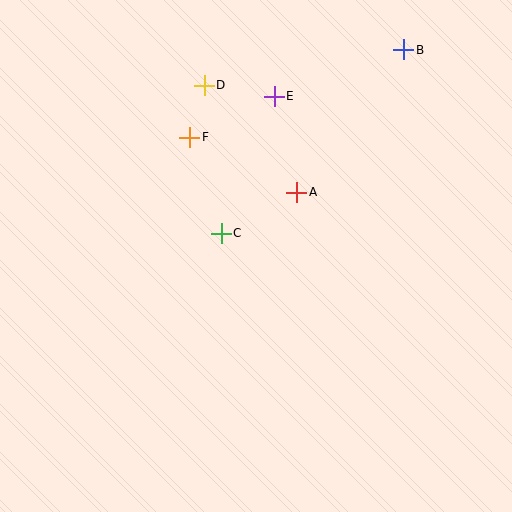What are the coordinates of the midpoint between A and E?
The midpoint between A and E is at (286, 144).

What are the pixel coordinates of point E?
Point E is at (274, 96).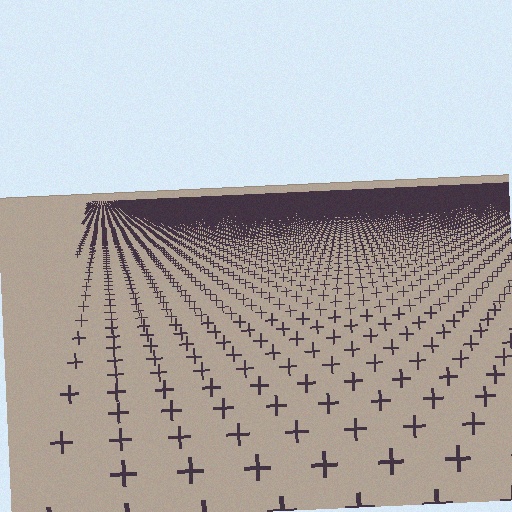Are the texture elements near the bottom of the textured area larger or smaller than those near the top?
Larger. Near the bottom, elements are closer to the viewer and appear at a bigger on-screen size.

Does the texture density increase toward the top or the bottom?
Density increases toward the top.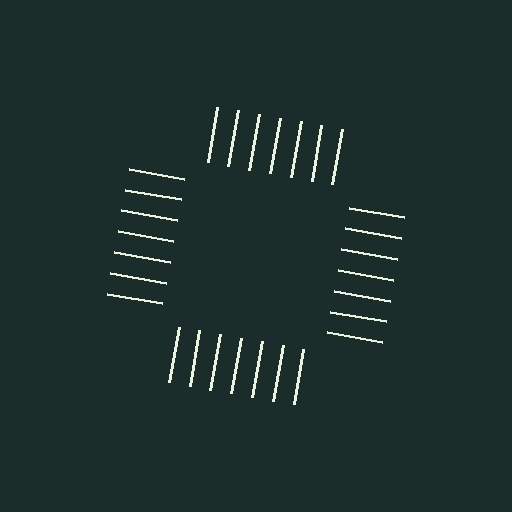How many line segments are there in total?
28 — 7 along each of the 4 edges.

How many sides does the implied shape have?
4 sides — the line-ends trace a square.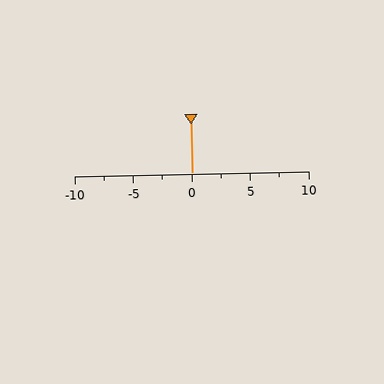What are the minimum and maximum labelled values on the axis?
The axis runs from -10 to 10.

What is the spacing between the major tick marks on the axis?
The major ticks are spaced 5 apart.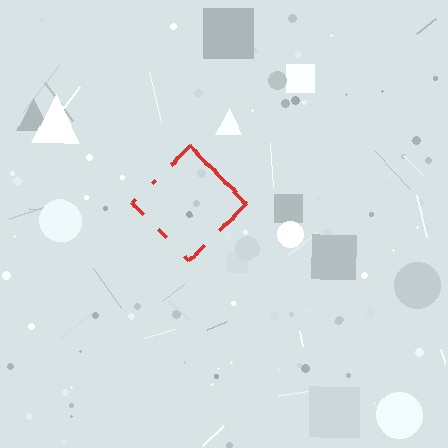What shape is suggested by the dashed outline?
The dashed outline suggests a diamond.